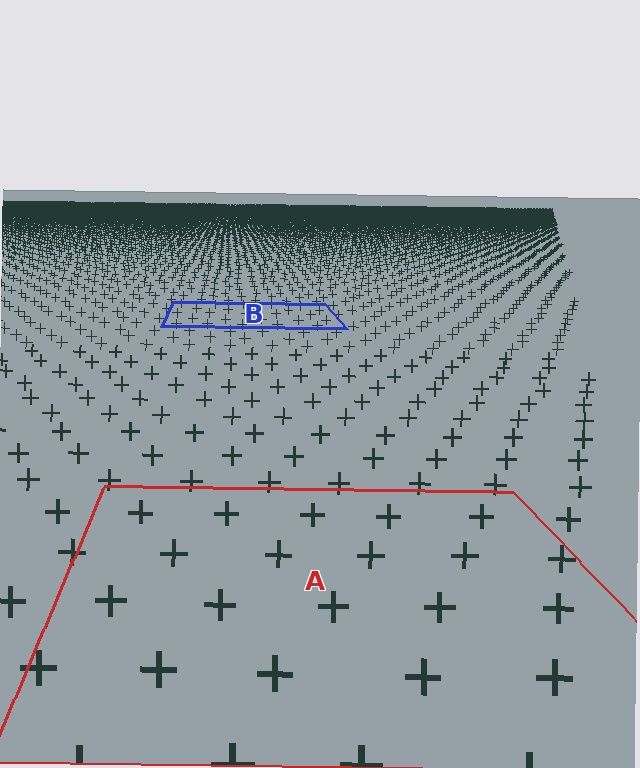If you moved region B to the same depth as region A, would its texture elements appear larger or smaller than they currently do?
They would appear larger. At a closer depth, the same texture elements are projected at a bigger on-screen size.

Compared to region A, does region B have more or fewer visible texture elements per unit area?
Region B has more texture elements per unit area — they are packed more densely because it is farther away.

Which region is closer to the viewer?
Region A is closer. The texture elements there are larger and more spread out.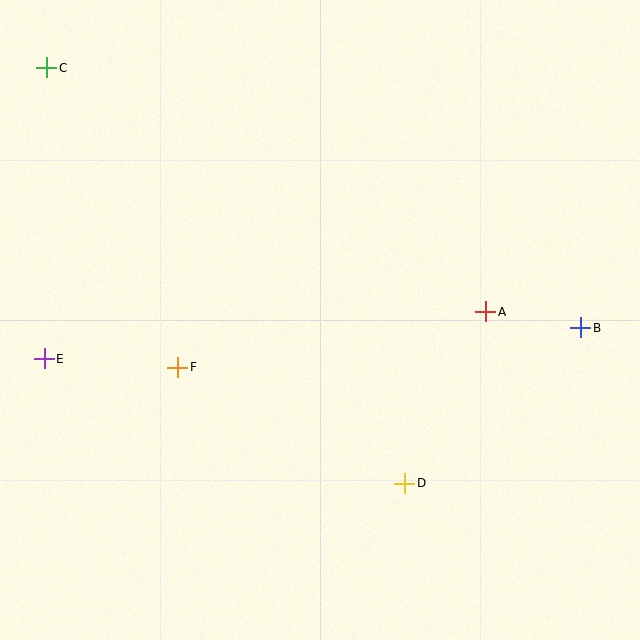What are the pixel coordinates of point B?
Point B is at (581, 328).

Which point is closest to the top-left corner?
Point C is closest to the top-left corner.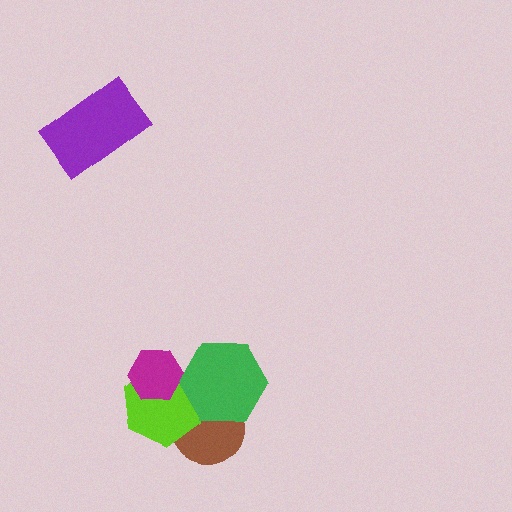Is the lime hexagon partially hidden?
Yes, it is partially covered by another shape.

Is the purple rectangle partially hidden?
No, no other shape covers it.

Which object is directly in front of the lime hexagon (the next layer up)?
The magenta hexagon is directly in front of the lime hexagon.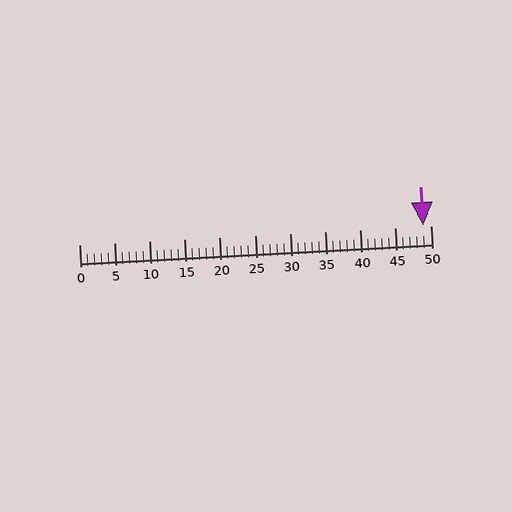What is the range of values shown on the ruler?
The ruler shows values from 0 to 50.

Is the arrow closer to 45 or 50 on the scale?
The arrow is closer to 50.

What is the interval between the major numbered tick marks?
The major tick marks are spaced 5 units apart.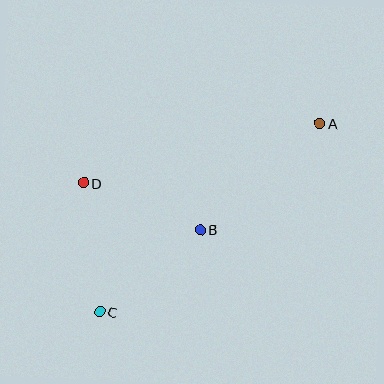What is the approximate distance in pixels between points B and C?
The distance between B and C is approximately 130 pixels.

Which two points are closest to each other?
Points B and D are closest to each other.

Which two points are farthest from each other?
Points A and C are farthest from each other.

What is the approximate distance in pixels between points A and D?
The distance between A and D is approximately 244 pixels.